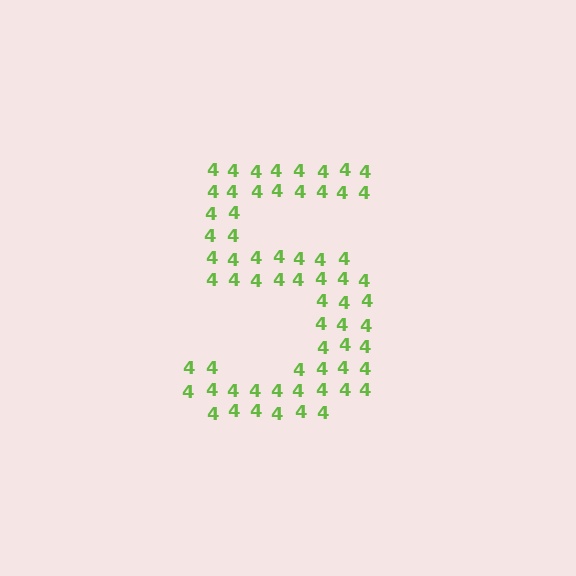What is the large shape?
The large shape is the digit 5.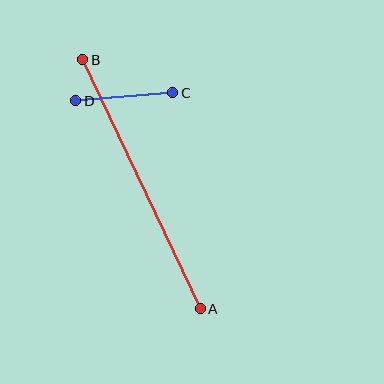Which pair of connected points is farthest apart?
Points A and B are farthest apart.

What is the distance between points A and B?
The distance is approximately 275 pixels.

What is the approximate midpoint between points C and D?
The midpoint is at approximately (124, 97) pixels.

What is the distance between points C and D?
The distance is approximately 98 pixels.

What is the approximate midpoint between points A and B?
The midpoint is at approximately (142, 184) pixels.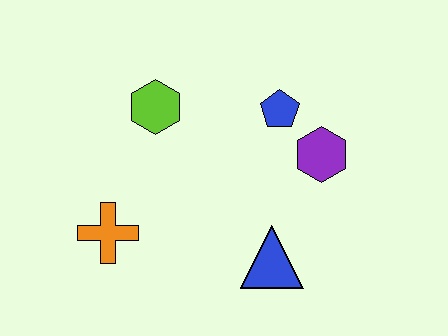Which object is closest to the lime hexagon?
The blue pentagon is closest to the lime hexagon.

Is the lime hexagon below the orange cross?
No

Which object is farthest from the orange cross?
The purple hexagon is farthest from the orange cross.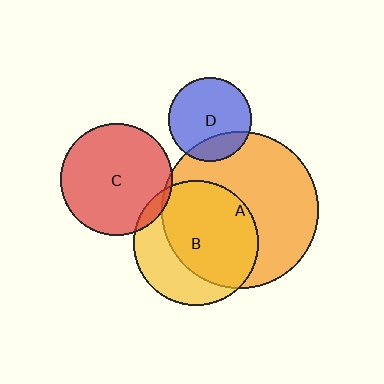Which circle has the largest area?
Circle A (orange).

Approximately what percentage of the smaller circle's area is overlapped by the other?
Approximately 5%.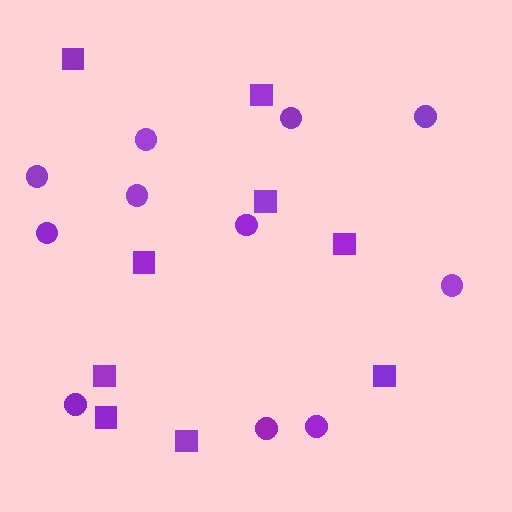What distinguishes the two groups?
There are 2 groups: one group of circles (11) and one group of squares (9).